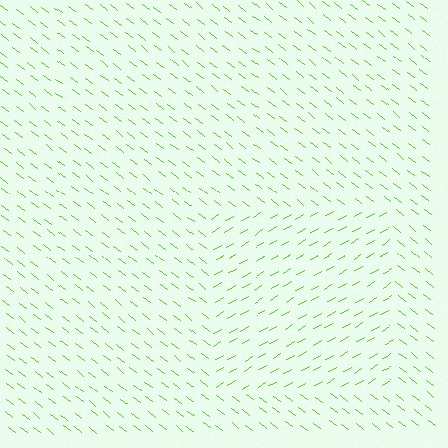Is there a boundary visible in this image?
Yes, there is a texture boundary formed by a change in line orientation.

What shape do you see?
I see a rectangle.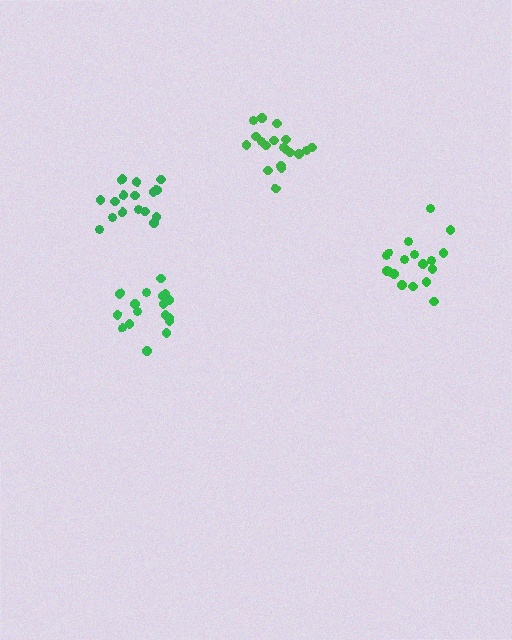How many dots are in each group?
Group 1: 16 dots, Group 2: 17 dots, Group 3: 17 dots, Group 4: 19 dots (69 total).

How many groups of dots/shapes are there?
There are 4 groups.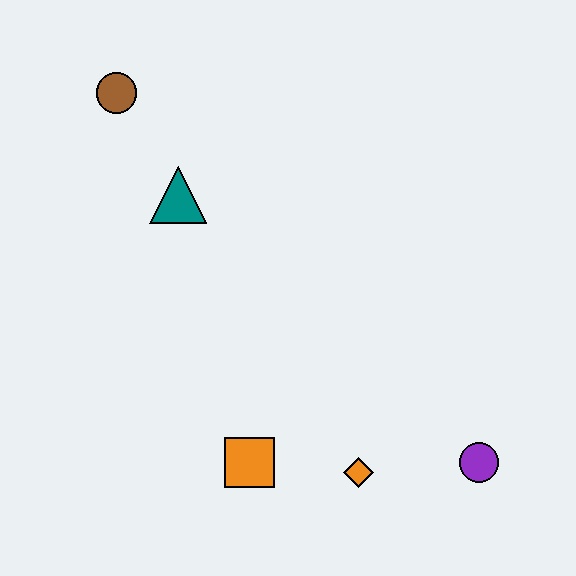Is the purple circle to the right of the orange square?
Yes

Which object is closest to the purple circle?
The orange diamond is closest to the purple circle.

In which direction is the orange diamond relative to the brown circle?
The orange diamond is below the brown circle.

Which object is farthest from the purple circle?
The brown circle is farthest from the purple circle.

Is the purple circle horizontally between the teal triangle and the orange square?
No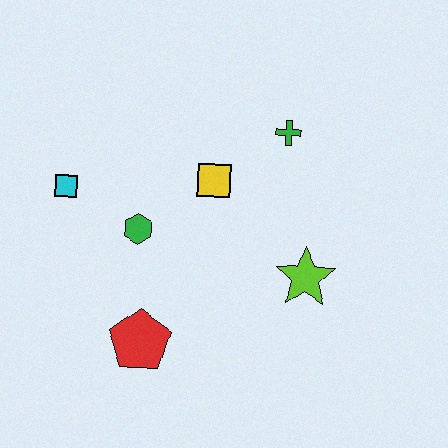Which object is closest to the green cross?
The yellow square is closest to the green cross.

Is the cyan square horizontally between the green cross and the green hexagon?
No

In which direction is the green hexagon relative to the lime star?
The green hexagon is to the left of the lime star.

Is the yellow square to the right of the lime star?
No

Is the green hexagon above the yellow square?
No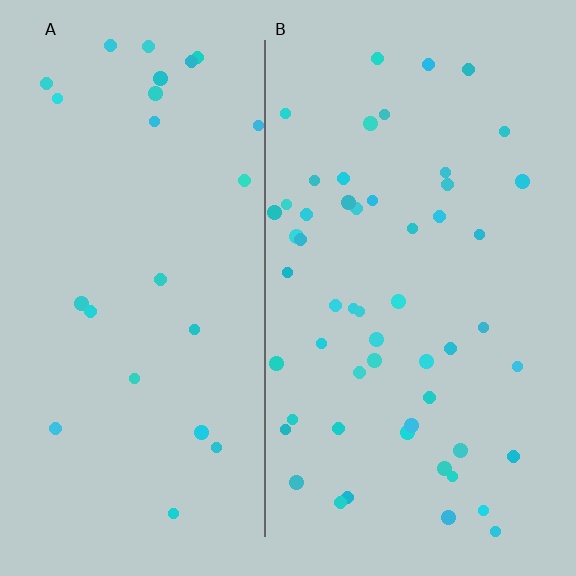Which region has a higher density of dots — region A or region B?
B (the right).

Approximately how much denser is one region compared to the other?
Approximately 2.2× — region B over region A.